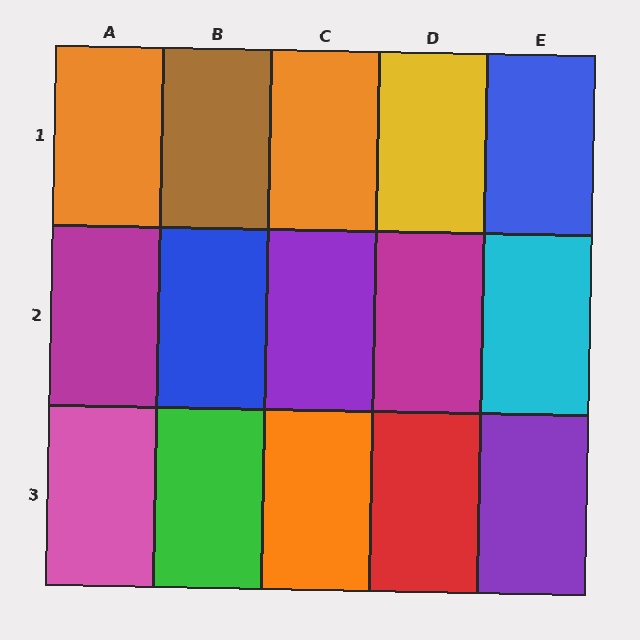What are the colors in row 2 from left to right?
Magenta, blue, purple, magenta, cyan.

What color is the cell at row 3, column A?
Pink.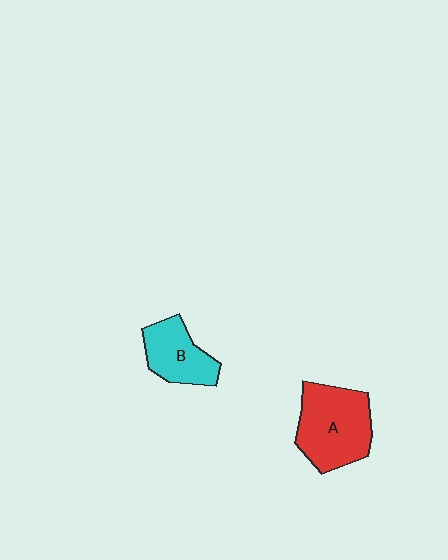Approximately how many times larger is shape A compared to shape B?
Approximately 1.5 times.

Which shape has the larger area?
Shape A (red).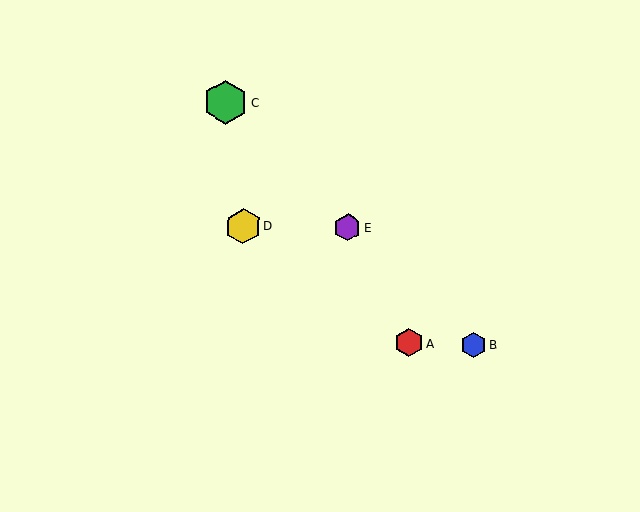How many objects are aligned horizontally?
2 objects (D, E) are aligned horizontally.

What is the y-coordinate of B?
Object B is at y≈345.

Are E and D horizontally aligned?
Yes, both are at y≈228.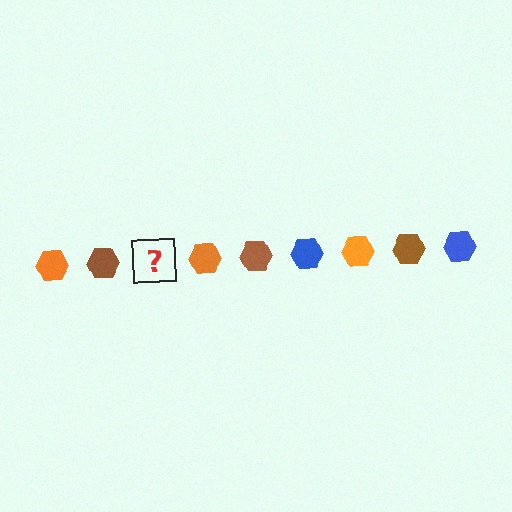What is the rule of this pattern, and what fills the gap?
The rule is that the pattern cycles through orange, brown, blue hexagons. The gap should be filled with a blue hexagon.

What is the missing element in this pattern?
The missing element is a blue hexagon.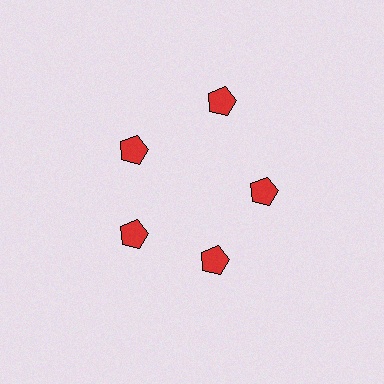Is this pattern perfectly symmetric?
No. The 5 red pentagons are arranged in a ring, but one element near the 1 o'clock position is pushed outward from the center, breaking the 5-fold rotational symmetry.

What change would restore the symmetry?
The symmetry would be restored by moving it inward, back onto the ring so that all 5 pentagons sit at equal angles and equal distance from the center.